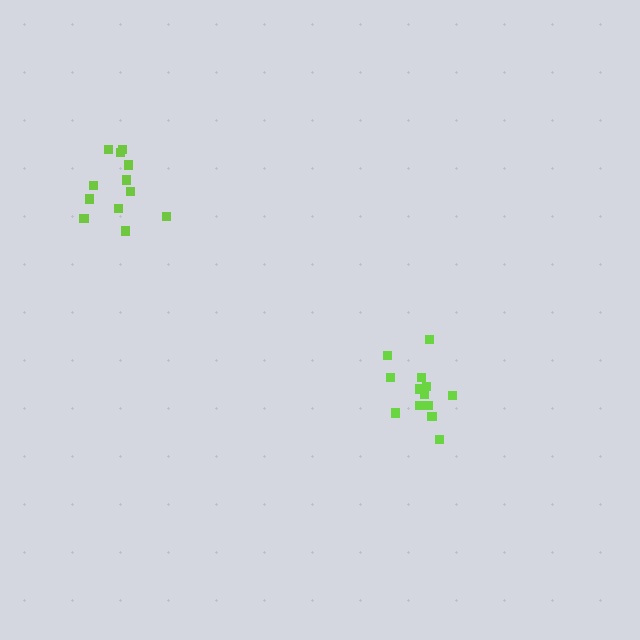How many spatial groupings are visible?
There are 2 spatial groupings.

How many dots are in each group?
Group 1: 12 dots, Group 2: 13 dots (25 total).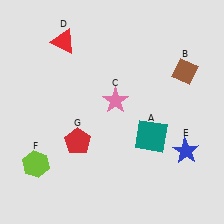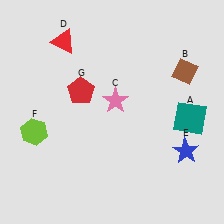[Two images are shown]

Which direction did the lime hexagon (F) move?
The lime hexagon (F) moved up.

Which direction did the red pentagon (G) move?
The red pentagon (G) moved up.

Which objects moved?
The objects that moved are: the teal square (A), the lime hexagon (F), the red pentagon (G).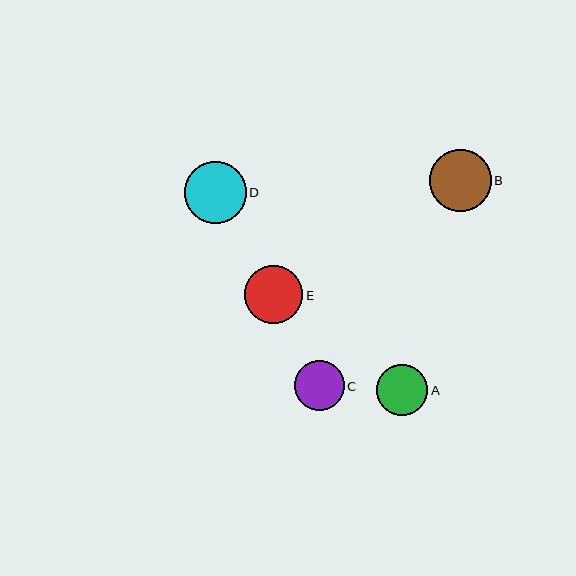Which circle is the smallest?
Circle C is the smallest with a size of approximately 50 pixels.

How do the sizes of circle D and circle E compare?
Circle D and circle E are approximately the same size.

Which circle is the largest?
Circle D is the largest with a size of approximately 62 pixels.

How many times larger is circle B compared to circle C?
Circle B is approximately 1.2 times the size of circle C.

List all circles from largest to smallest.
From largest to smallest: D, B, E, A, C.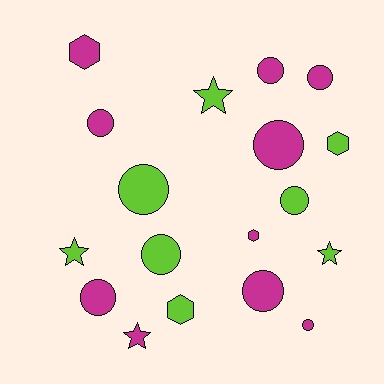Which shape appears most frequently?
Circle, with 10 objects.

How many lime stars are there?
There are 3 lime stars.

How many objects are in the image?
There are 18 objects.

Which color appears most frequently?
Magenta, with 10 objects.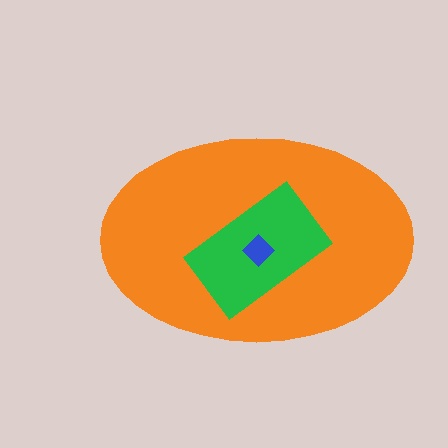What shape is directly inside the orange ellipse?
The green rectangle.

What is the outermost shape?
The orange ellipse.